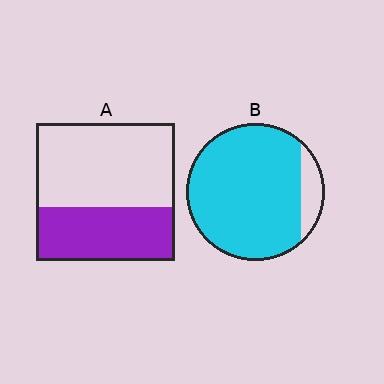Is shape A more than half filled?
No.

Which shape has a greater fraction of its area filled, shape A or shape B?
Shape B.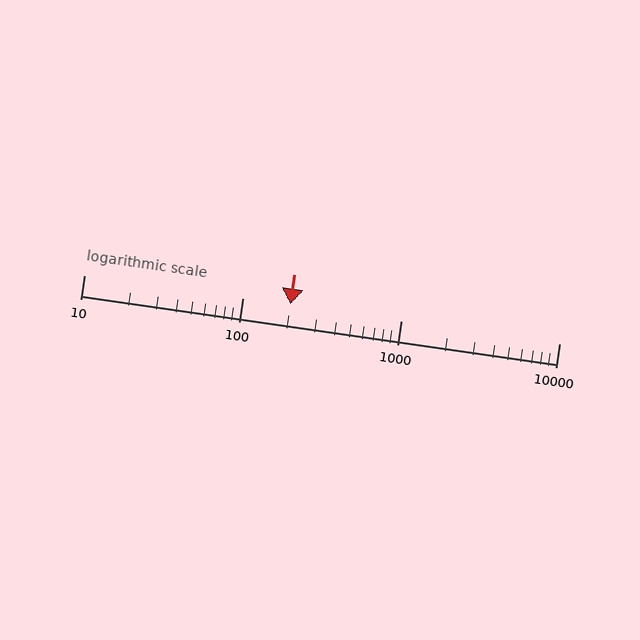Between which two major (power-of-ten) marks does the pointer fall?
The pointer is between 100 and 1000.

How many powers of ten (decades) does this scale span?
The scale spans 3 decades, from 10 to 10000.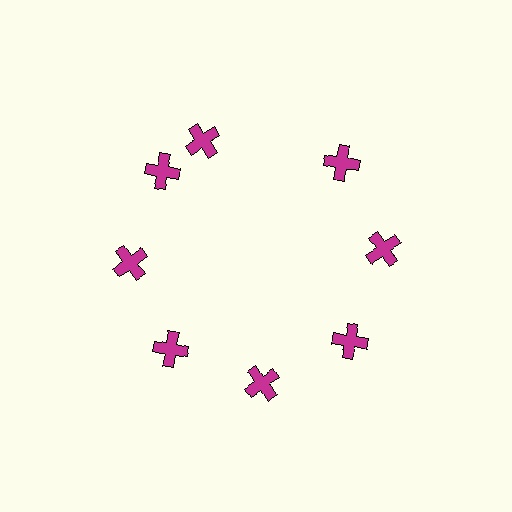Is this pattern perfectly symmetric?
No. The 8 magenta crosses are arranged in a ring, but one element near the 12 o'clock position is rotated out of alignment along the ring, breaking the 8-fold rotational symmetry.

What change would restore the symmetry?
The symmetry would be restored by rotating it back into even spacing with its neighbors so that all 8 crosses sit at equal angles and equal distance from the center.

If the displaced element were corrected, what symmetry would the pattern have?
It would have 8-fold rotational symmetry — the pattern would map onto itself every 45 degrees.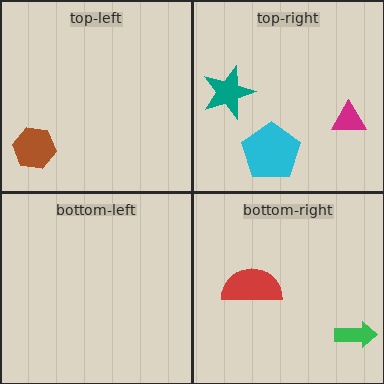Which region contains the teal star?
The top-right region.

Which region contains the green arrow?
The bottom-right region.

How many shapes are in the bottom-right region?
2.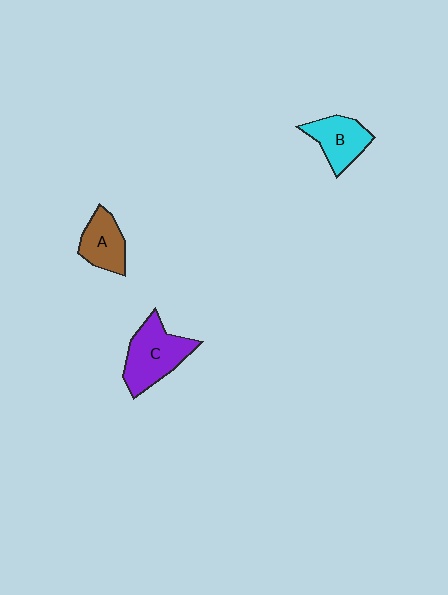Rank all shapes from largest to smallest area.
From largest to smallest: C (purple), B (cyan), A (brown).